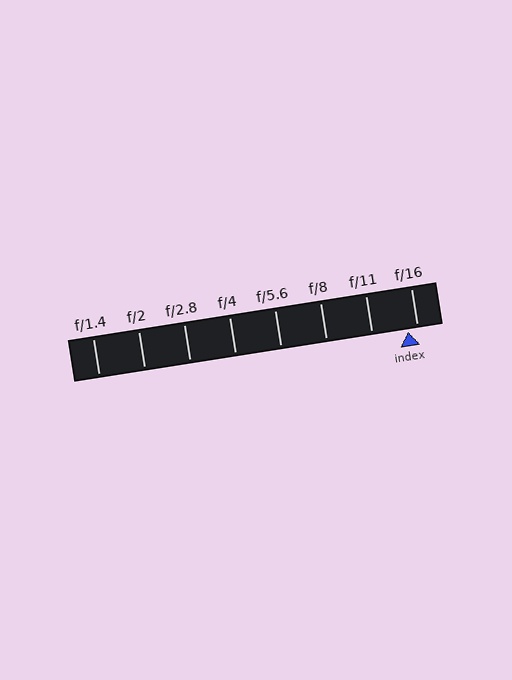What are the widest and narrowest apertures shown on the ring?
The widest aperture shown is f/1.4 and the narrowest is f/16.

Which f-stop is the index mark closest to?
The index mark is closest to f/16.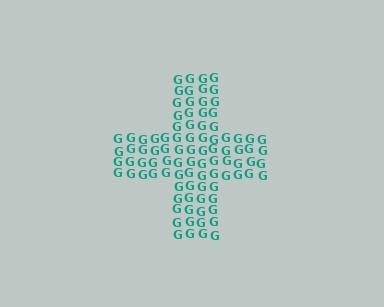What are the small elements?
The small elements are letter G's.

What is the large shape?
The large shape is a cross.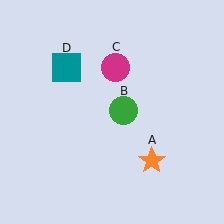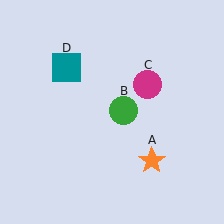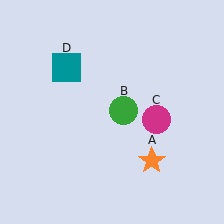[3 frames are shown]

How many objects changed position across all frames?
1 object changed position: magenta circle (object C).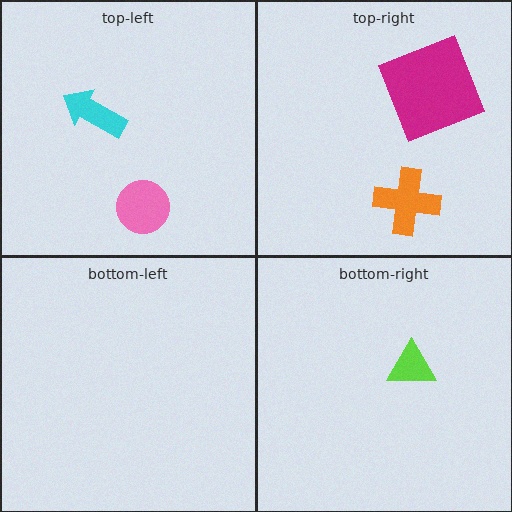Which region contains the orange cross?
The top-right region.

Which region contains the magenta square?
The top-right region.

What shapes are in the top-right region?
The magenta square, the orange cross.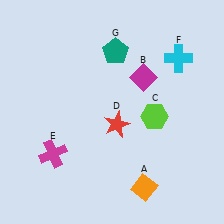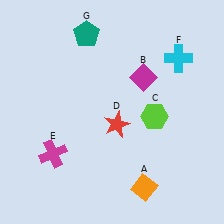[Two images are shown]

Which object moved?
The teal pentagon (G) moved left.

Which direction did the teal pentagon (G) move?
The teal pentagon (G) moved left.